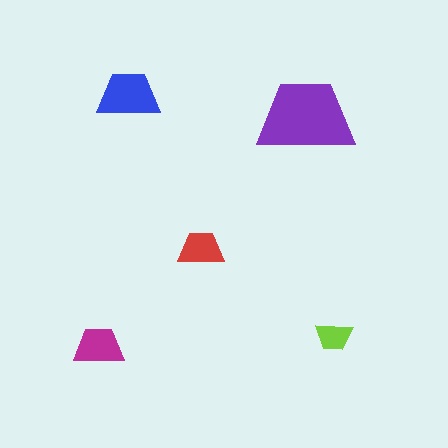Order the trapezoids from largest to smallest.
the purple one, the blue one, the magenta one, the red one, the lime one.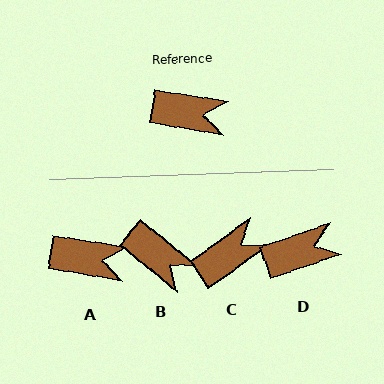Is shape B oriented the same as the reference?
No, it is off by about 31 degrees.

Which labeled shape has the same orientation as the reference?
A.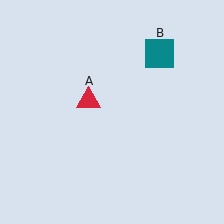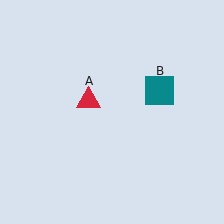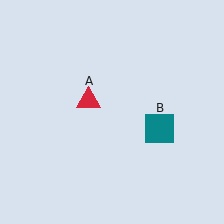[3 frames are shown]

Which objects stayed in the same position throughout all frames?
Red triangle (object A) remained stationary.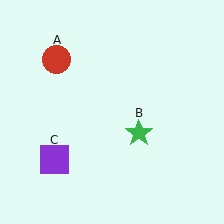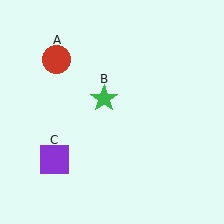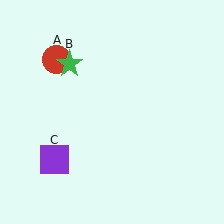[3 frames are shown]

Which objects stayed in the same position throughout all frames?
Red circle (object A) and purple square (object C) remained stationary.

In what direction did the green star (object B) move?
The green star (object B) moved up and to the left.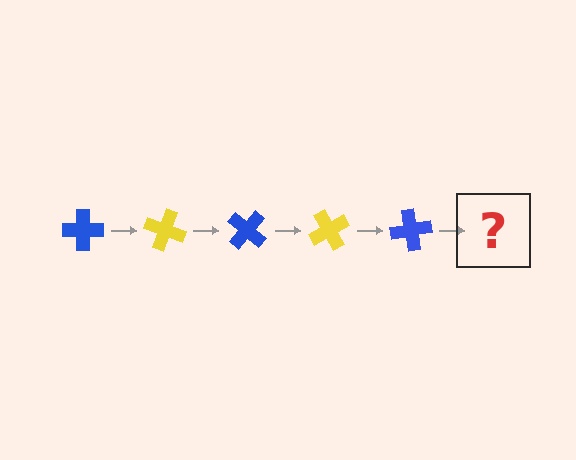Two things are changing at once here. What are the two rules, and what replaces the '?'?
The two rules are that it rotates 20 degrees each step and the color cycles through blue and yellow. The '?' should be a yellow cross, rotated 100 degrees from the start.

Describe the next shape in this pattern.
It should be a yellow cross, rotated 100 degrees from the start.